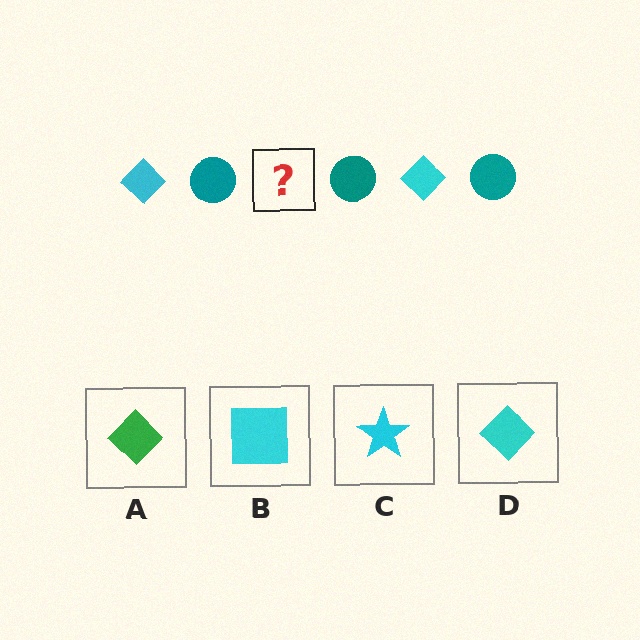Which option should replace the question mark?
Option D.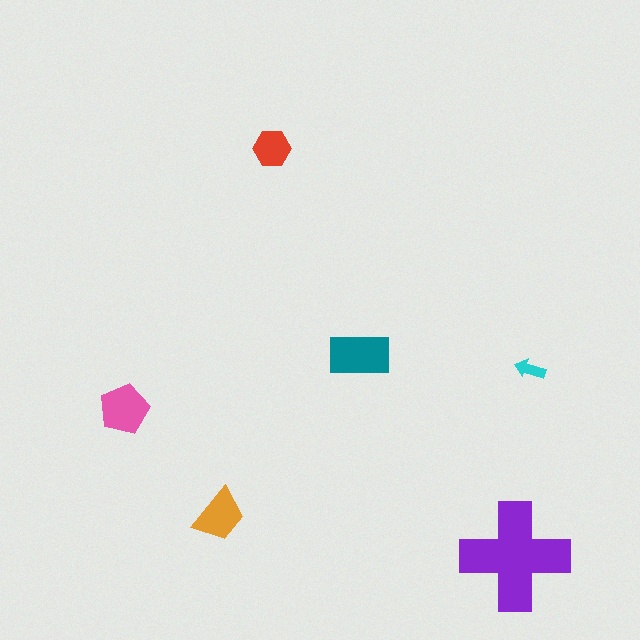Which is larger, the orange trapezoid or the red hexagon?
The orange trapezoid.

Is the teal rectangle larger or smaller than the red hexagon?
Larger.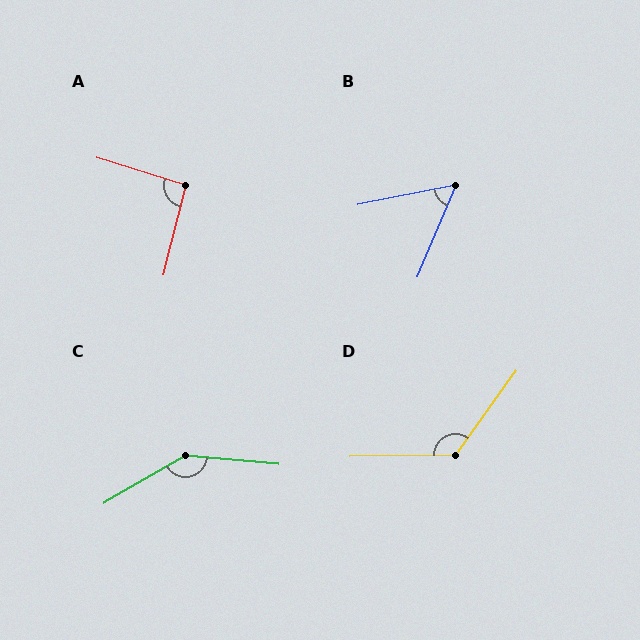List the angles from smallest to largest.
B (56°), A (93°), D (126°), C (144°).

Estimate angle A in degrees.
Approximately 93 degrees.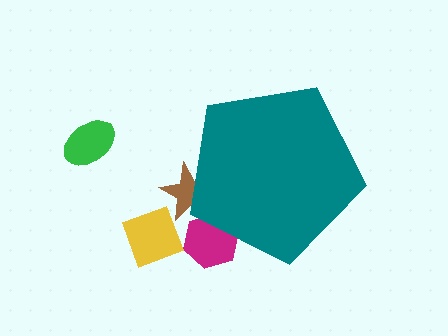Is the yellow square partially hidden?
No, the yellow square is fully visible.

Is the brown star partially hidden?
Yes, the brown star is partially hidden behind the teal pentagon.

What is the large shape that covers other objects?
A teal pentagon.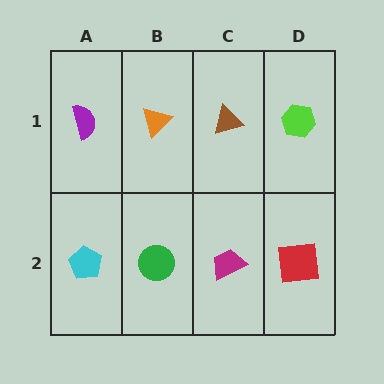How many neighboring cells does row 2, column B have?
3.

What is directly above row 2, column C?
A brown triangle.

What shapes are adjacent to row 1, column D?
A red square (row 2, column D), a brown triangle (row 1, column C).